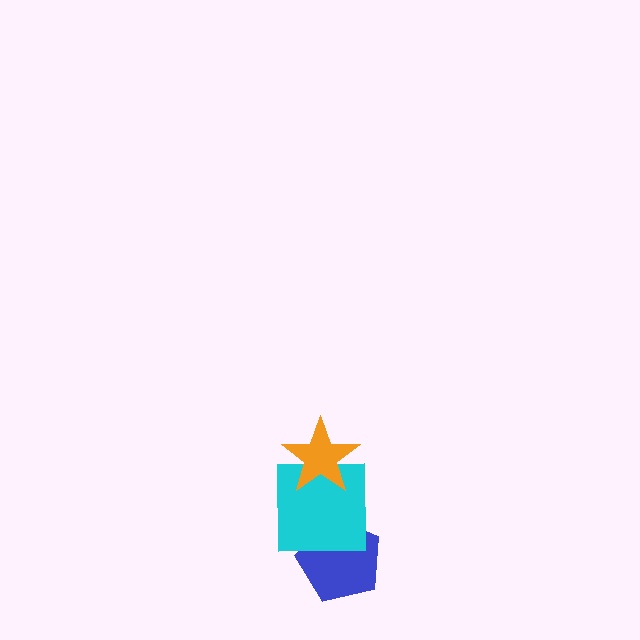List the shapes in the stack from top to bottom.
From top to bottom: the orange star, the cyan square, the blue pentagon.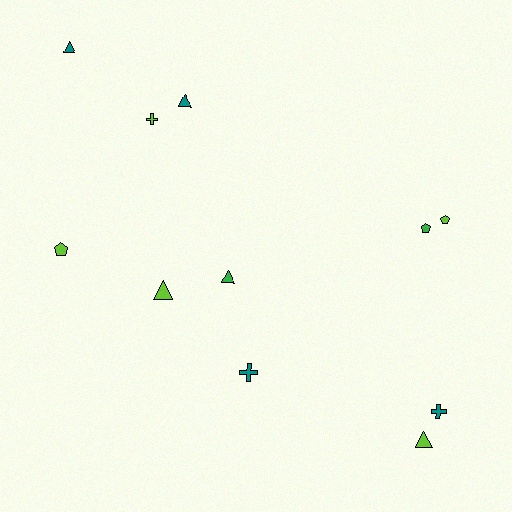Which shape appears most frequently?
Triangle, with 5 objects.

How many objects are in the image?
There are 11 objects.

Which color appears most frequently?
Lime, with 5 objects.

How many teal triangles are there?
There are 2 teal triangles.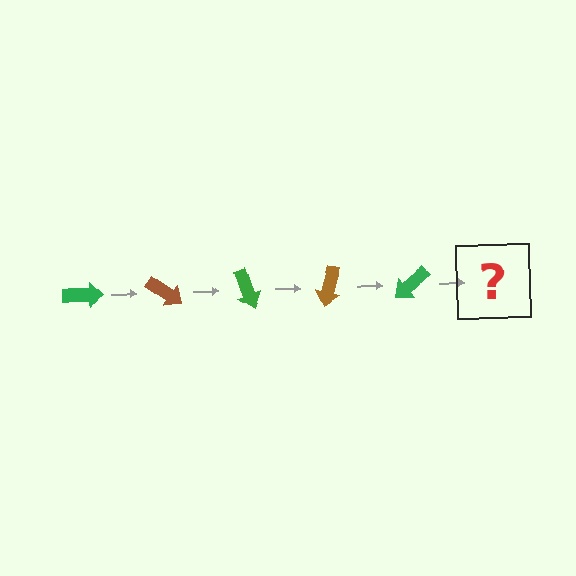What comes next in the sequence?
The next element should be a brown arrow, rotated 175 degrees from the start.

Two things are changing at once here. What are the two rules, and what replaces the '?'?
The two rules are that it rotates 35 degrees each step and the color cycles through green and brown. The '?' should be a brown arrow, rotated 175 degrees from the start.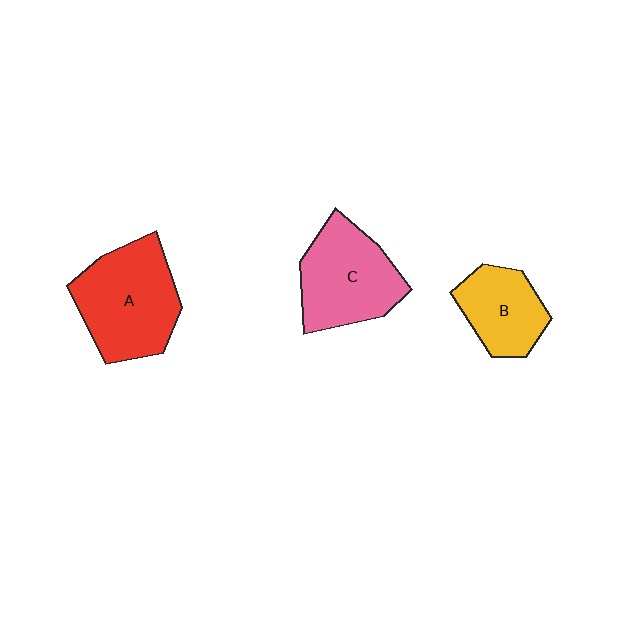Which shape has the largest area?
Shape A (red).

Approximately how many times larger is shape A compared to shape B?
Approximately 1.6 times.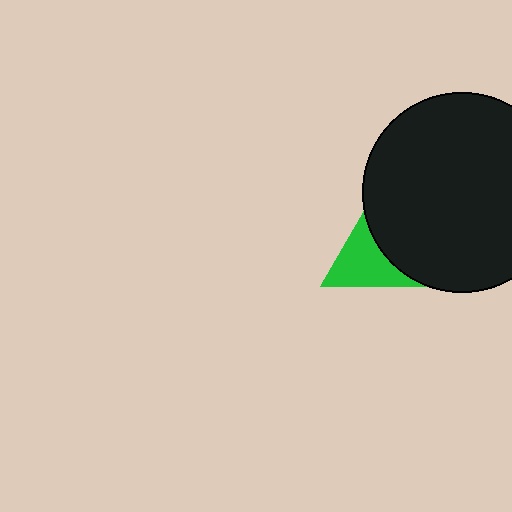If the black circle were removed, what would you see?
You would see the complete green triangle.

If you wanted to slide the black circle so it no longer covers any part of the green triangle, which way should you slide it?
Slide it right — that is the most direct way to separate the two shapes.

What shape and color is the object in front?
The object in front is a black circle.